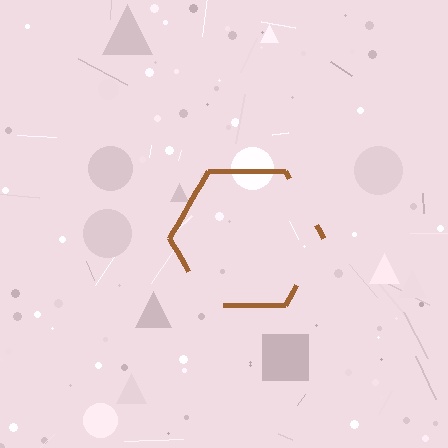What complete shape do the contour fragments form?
The contour fragments form a hexagon.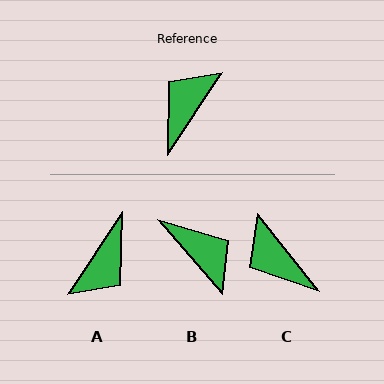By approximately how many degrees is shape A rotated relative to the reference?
Approximately 180 degrees clockwise.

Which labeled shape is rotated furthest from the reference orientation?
A, about 180 degrees away.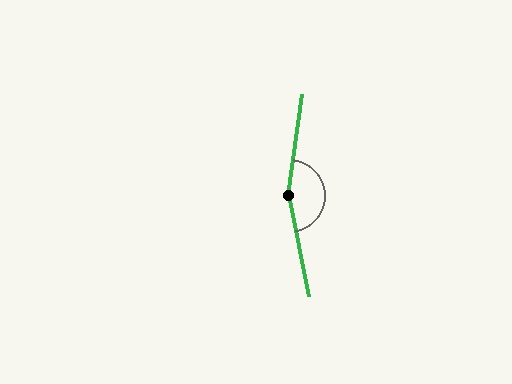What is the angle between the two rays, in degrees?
Approximately 161 degrees.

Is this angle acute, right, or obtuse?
It is obtuse.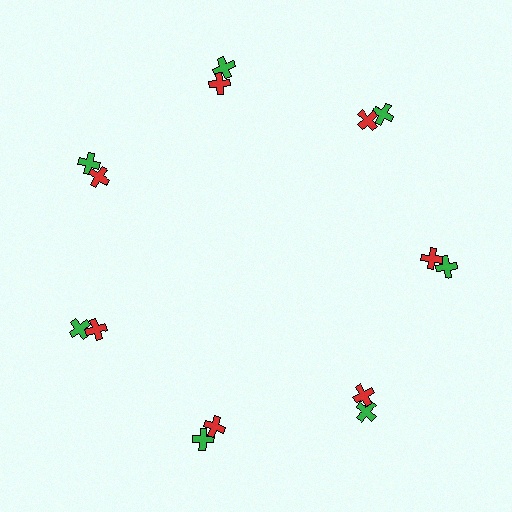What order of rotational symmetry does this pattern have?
This pattern has 7-fold rotational symmetry.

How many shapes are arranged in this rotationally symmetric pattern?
There are 14 shapes, arranged in 7 groups of 2.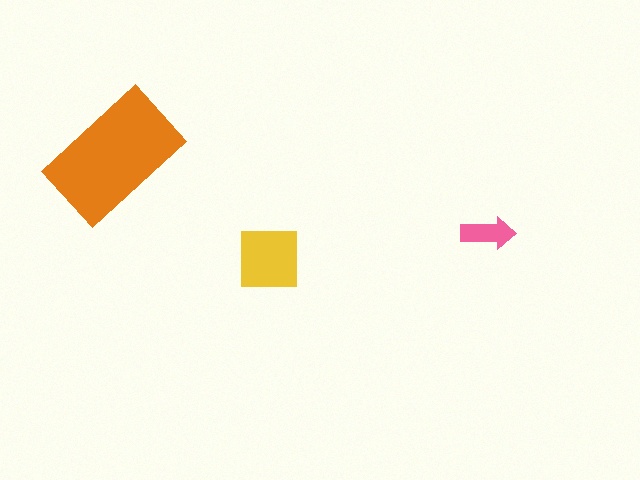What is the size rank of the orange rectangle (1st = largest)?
1st.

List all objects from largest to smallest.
The orange rectangle, the yellow square, the pink arrow.